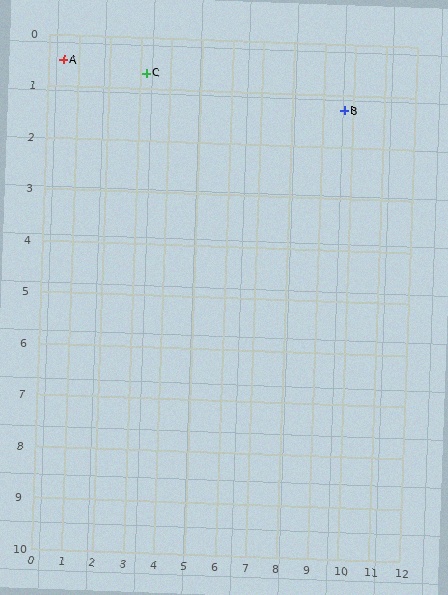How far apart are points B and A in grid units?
Points B and A are about 9.2 grid units apart.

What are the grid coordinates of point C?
Point C is at approximately (3.2, 0.7).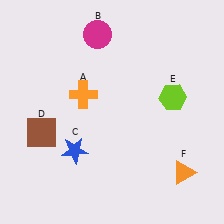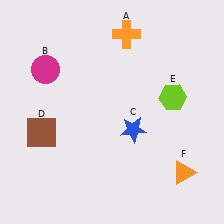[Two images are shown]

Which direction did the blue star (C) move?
The blue star (C) moved right.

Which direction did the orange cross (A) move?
The orange cross (A) moved up.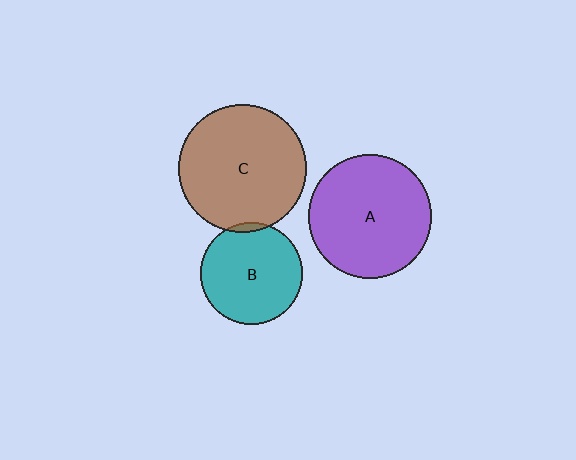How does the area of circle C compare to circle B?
Approximately 1.6 times.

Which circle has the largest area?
Circle C (brown).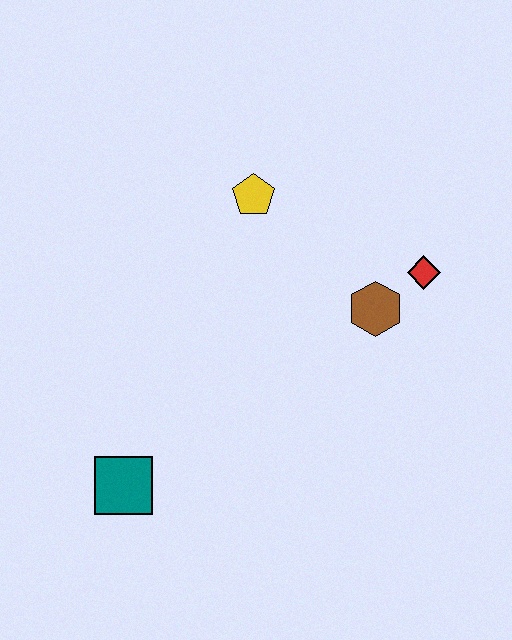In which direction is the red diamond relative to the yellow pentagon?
The red diamond is to the right of the yellow pentagon.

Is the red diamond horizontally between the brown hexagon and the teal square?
No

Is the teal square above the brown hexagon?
No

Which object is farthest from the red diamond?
The teal square is farthest from the red diamond.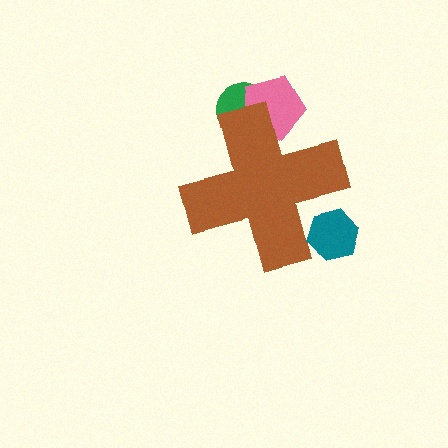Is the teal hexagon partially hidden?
Yes, the teal hexagon is partially hidden behind the brown cross.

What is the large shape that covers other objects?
A brown cross.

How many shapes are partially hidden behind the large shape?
3 shapes are partially hidden.